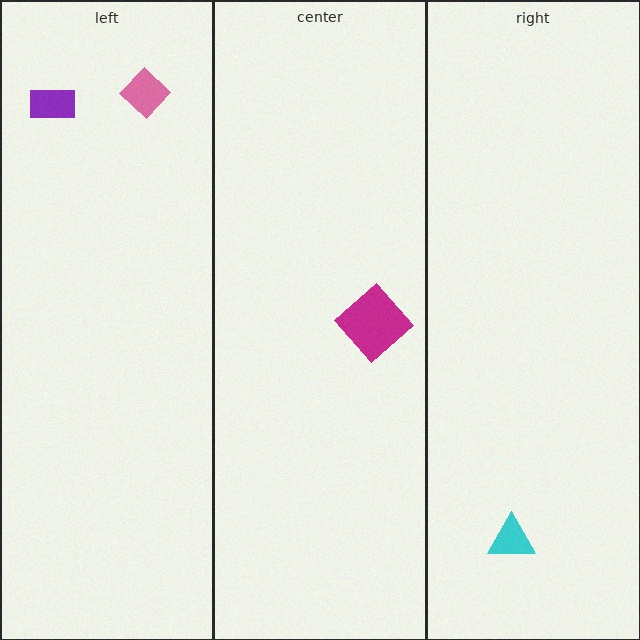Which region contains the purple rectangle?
The left region.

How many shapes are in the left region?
2.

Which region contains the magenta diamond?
The center region.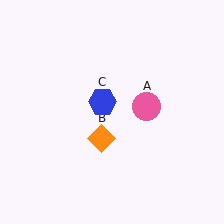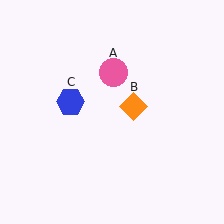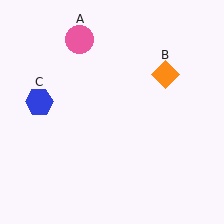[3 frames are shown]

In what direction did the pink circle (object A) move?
The pink circle (object A) moved up and to the left.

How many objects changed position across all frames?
3 objects changed position: pink circle (object A), orange diamond (object B), blue hexagon (object C).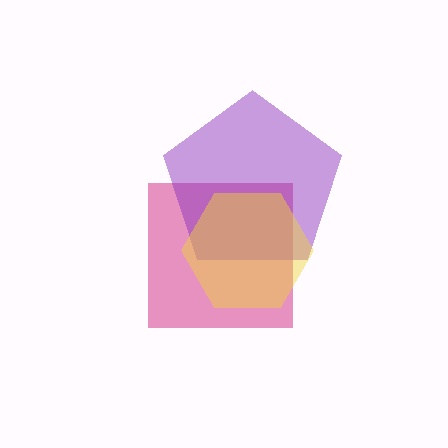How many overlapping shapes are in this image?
There are 3 overlapping shapes in the image.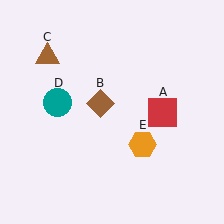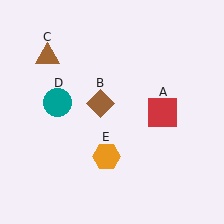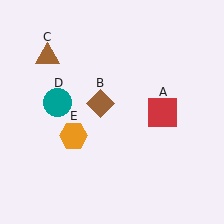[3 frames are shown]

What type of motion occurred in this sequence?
The orange hexagon (object E) rotated clockwise around the center of the scene.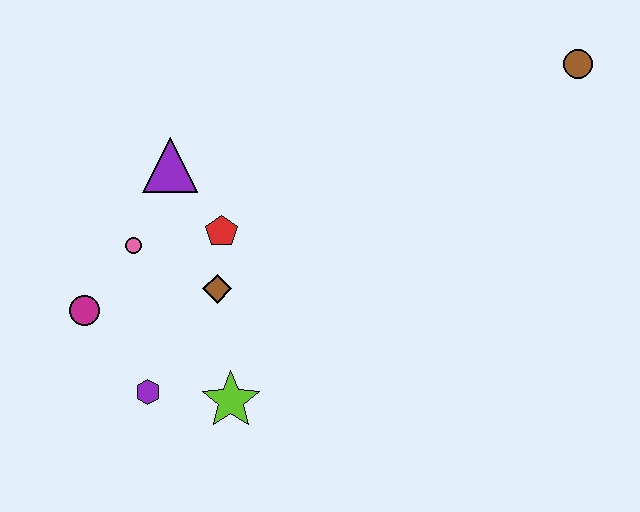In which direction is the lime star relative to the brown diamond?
The lime star is below the brown diamond.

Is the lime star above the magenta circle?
No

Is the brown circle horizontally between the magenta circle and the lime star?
No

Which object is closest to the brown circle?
The red pentagon is closest to the brown circle.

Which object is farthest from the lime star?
The brown circle is farthest from the lime star.